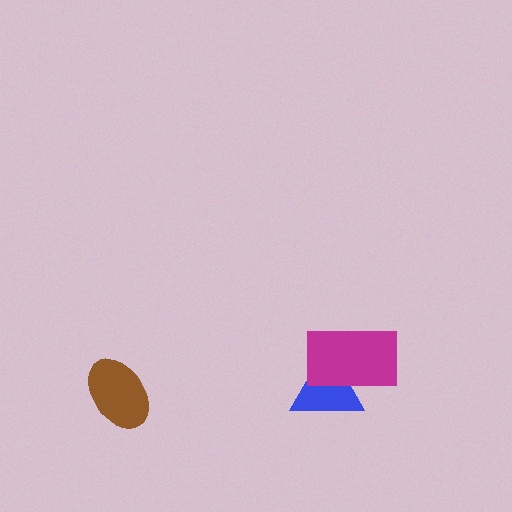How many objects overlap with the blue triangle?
1 object overlaps with the blue triangle.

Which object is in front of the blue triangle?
The magenta rectangle is in front of the blue triangle.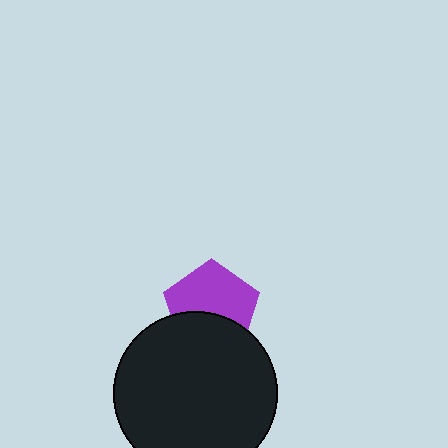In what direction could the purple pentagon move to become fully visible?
The purple pentagon could move up. That would shift it out from behind the black circle entirely.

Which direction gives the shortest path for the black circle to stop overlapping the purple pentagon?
Moving down gives the shortest separation.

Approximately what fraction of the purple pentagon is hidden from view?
Roughly 39% of the purple pentagon is hidden behind the black circle.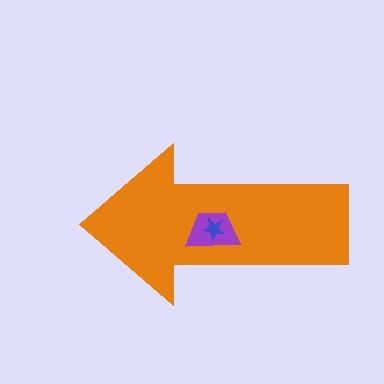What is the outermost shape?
The orange arrow.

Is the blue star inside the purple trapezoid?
Yes.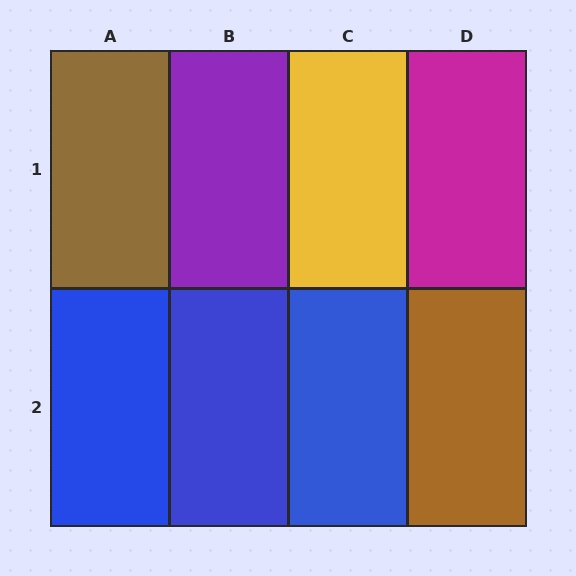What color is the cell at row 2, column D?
Brown.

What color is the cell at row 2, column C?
Blue.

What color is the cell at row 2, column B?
Blue.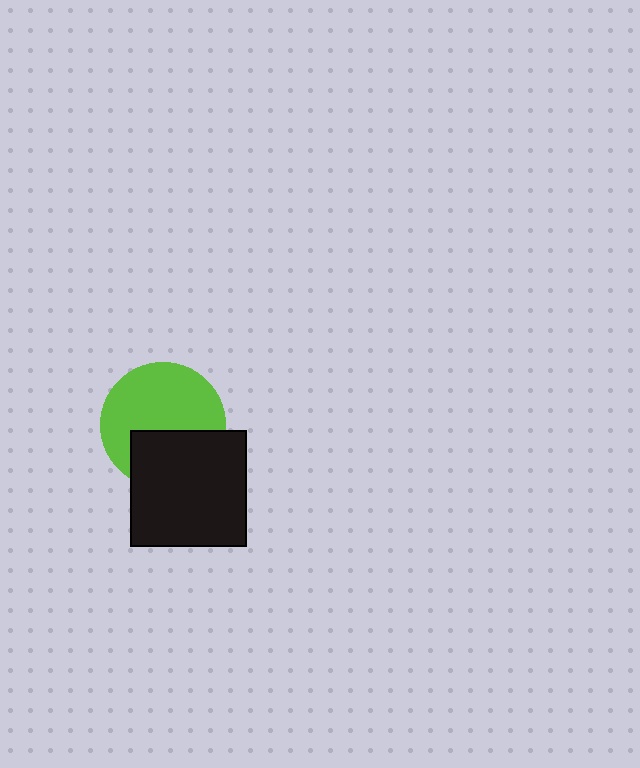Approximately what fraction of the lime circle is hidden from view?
Roughly 38% of the lime circle is hidden behind the black square.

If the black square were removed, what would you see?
You would see the complete lime circle.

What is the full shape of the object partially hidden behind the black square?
The partially hidden object is a lime circle.